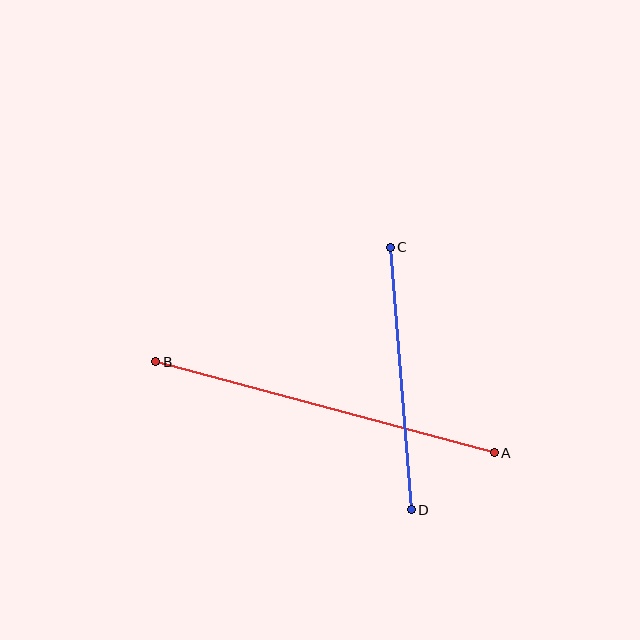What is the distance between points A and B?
The distance is approximately 350 pixels.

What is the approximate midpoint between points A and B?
The midpoint is at approximately (325, 407) pixels.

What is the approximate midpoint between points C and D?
The midpoint is at approximately (401, 378) pixels.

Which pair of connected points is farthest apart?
Points A and B are farthest apart.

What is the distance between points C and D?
The distance is approximately 264 pixels.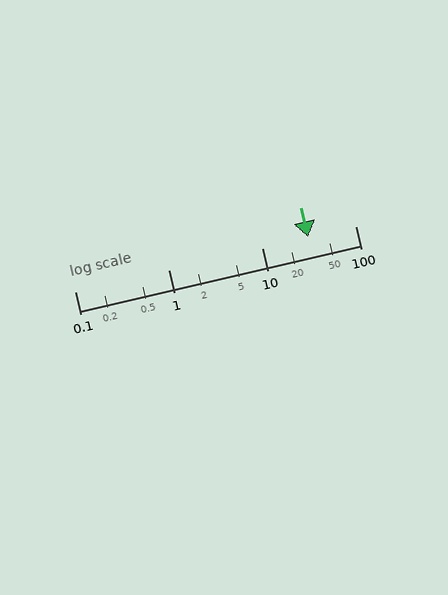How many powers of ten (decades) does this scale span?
The scale spans 3 decades, from 0.1 to 100.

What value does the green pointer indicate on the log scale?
The pointer indicates approximately 31.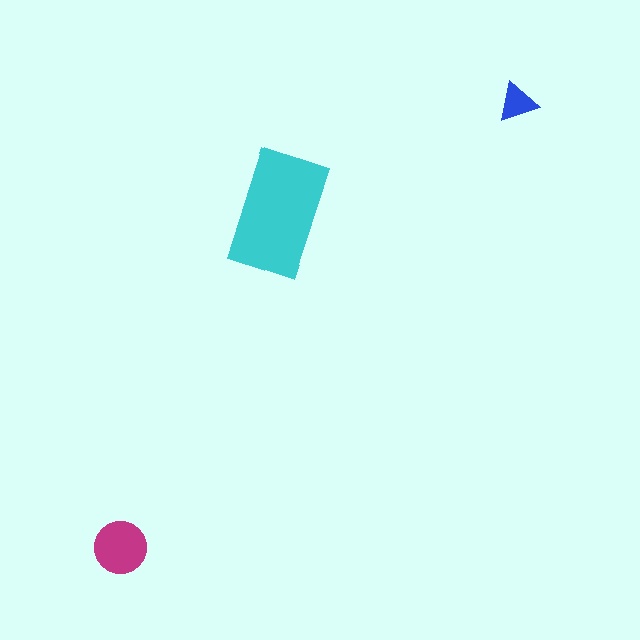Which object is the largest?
The cyan rectangle.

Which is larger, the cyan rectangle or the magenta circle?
The cyan rectangle.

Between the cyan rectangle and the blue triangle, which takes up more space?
The cyan rectangle.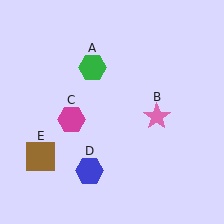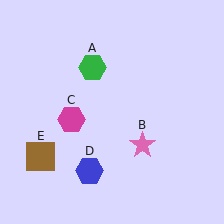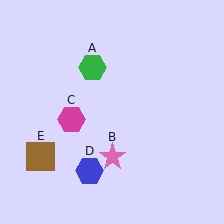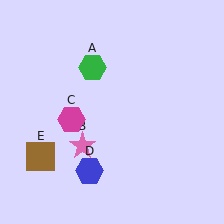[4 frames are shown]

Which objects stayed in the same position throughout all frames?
Green hexagon (object A) and magenta hexagon (object C) and blue hexagon (object D) and brown square (object E) remained stationary.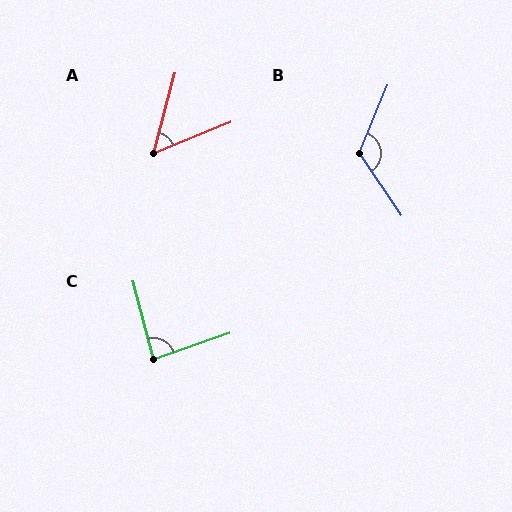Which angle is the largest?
B, at approximately 123 degrees.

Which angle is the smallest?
A, at approximately 53 degrees.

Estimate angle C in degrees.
Approximately 85 degrees.